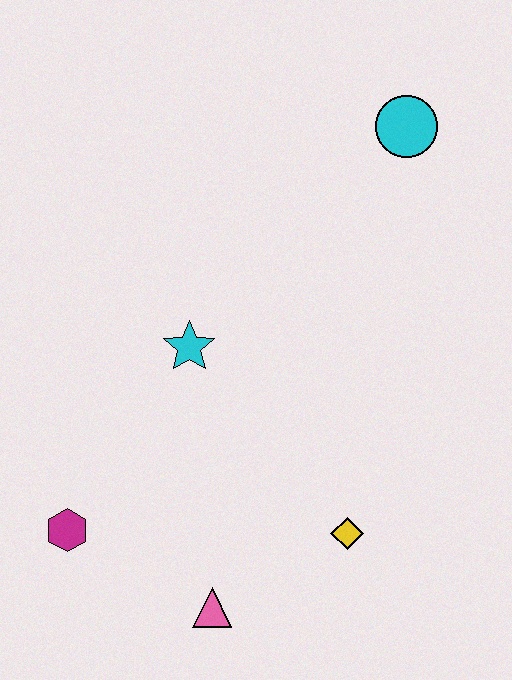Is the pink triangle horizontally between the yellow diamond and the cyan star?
Yes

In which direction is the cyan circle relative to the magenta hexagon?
The cyan circle is above the magenta hexagon.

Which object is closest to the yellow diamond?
The pink triangle is closest to the yellow diamond.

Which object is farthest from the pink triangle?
The cyan circle is farthest from the pink triangle.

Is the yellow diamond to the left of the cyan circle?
Yes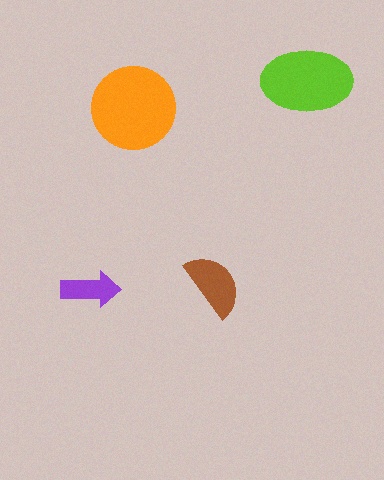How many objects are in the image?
There are 4 objects in the image.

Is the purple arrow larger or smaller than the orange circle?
Smaller.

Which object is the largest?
The orange circle.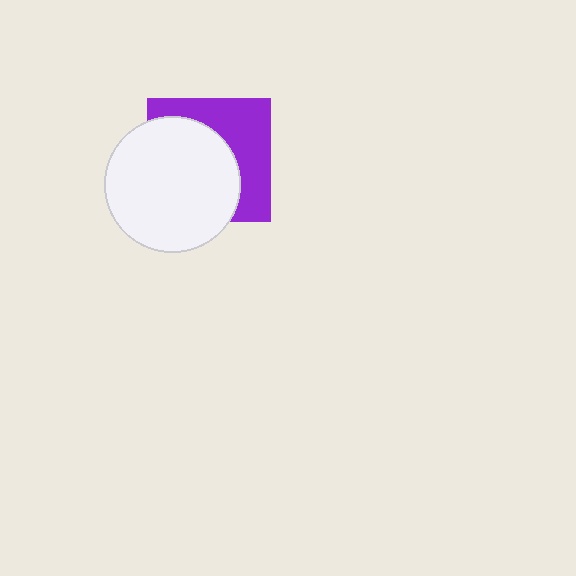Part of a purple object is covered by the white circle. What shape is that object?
It is a square.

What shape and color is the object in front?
The object in front is a white circle.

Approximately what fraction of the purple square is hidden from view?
Roughly 57% of the purple square is hidden behind the white circle.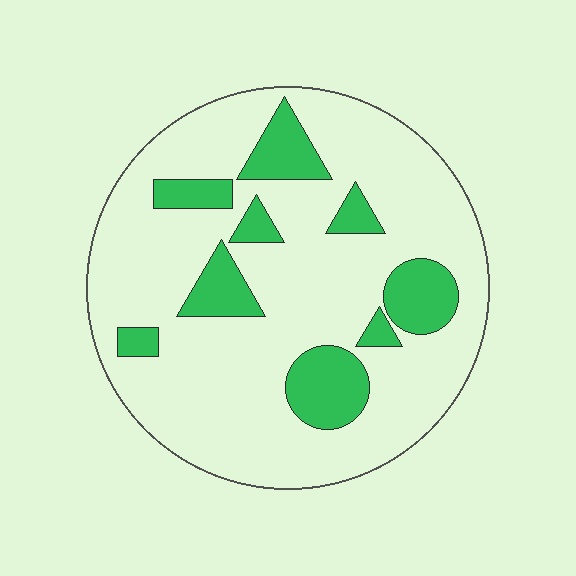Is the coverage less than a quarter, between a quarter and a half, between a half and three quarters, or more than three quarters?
Less than a quarter.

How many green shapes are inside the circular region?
9.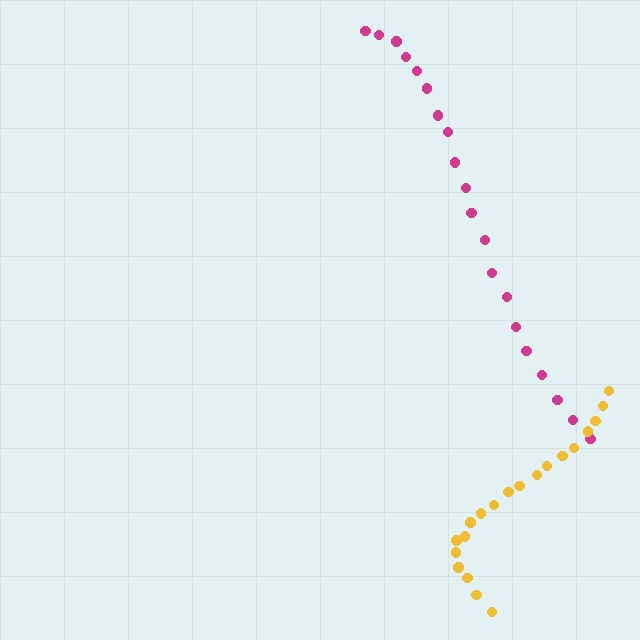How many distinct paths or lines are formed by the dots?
There are 2 distinct paths.